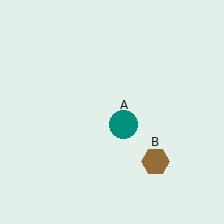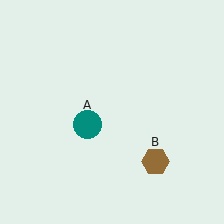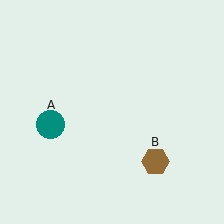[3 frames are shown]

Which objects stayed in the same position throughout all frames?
Brown hexagon (object B) remained stationary.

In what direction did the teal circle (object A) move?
The teal circle (object A) moved left.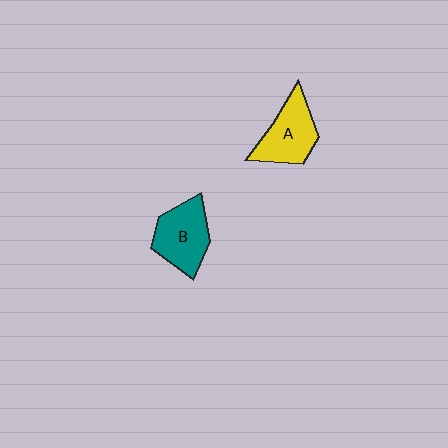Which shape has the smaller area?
Shape A (yellow).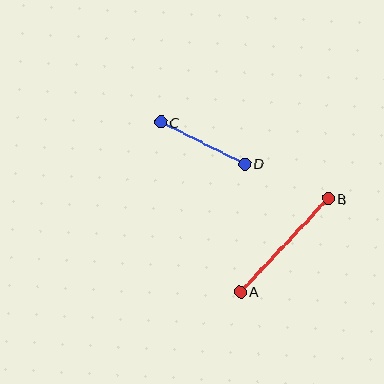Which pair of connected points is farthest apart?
Points A and B are farthest apart.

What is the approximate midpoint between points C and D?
The midpoint is at approximately (203, 143) pixels.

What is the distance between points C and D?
The distance is approximately 94 pixels.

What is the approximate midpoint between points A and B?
The midpoint is at approximately (284, 245) pixels.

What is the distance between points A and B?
The distance is approximately 128 pixels.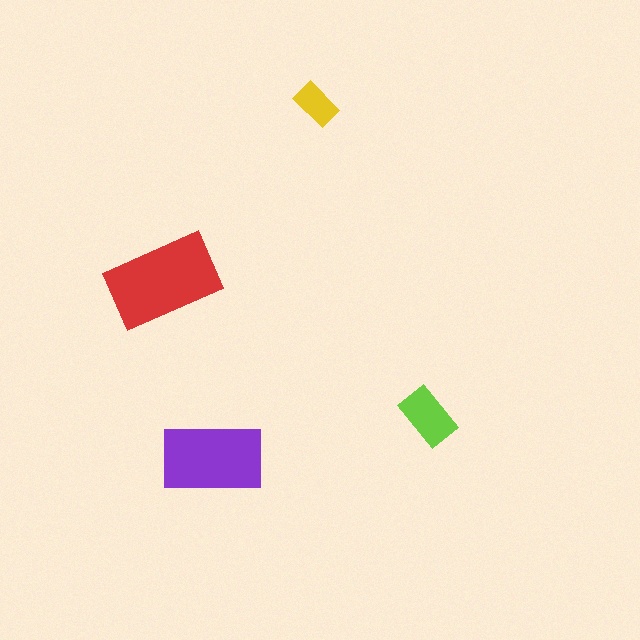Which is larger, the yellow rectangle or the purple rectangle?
The purple one.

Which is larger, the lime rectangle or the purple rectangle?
The purple one.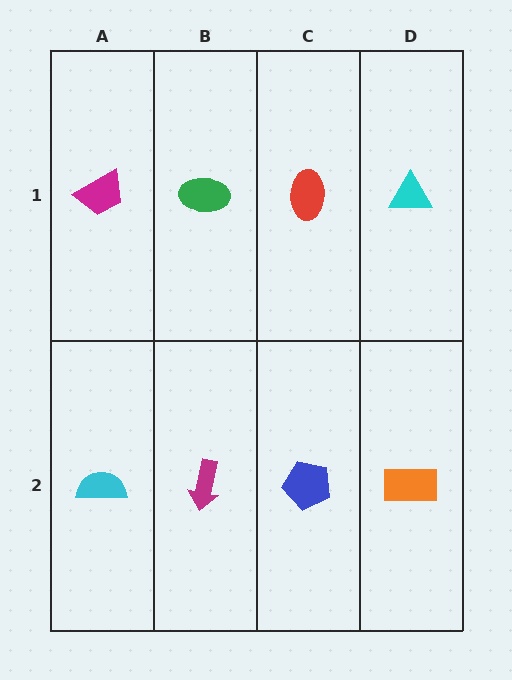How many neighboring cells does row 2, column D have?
2.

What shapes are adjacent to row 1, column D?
An orange rectangle (row 2, column D), a red ellipse (row 1, column C).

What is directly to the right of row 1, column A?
A green ellipse.